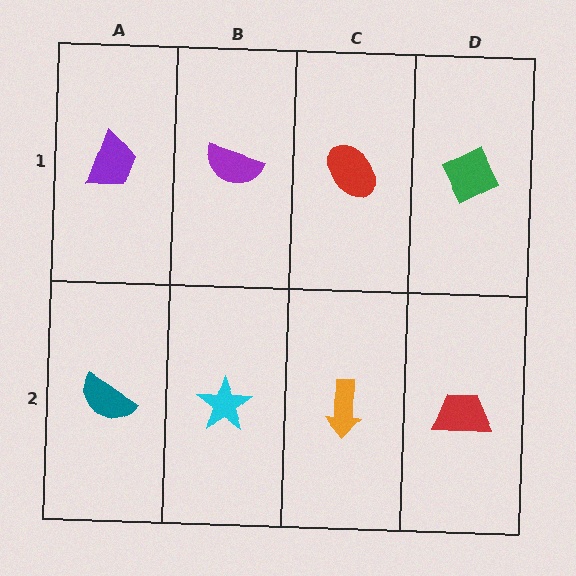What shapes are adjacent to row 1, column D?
A red trapezoid (row 2, column D), a red ellipse (row 1, column C).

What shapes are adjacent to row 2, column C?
A red ellipse (row 1, column C), a cyan star (row 2, column B), a red trapezoid (row 2, column D).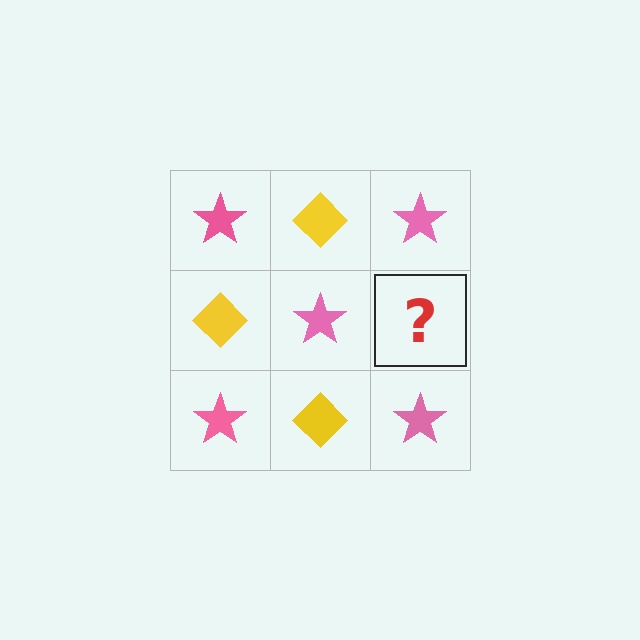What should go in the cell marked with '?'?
The missing cell should contain a yellow diamond.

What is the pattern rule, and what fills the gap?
The rule is that it alternates pink star and yellow diamond in a checkerboard pattern. The gap should be filled with a yellow diamond.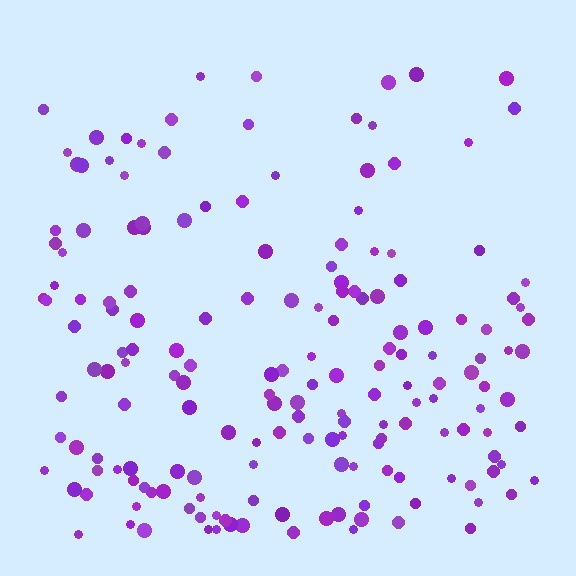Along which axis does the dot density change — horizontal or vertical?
Vertical.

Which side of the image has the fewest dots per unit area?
The top.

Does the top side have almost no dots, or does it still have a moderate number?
Still a moderate number, just noticeably fewer than the bottom.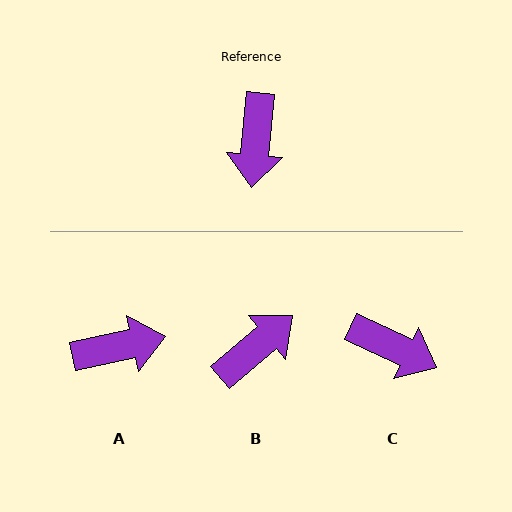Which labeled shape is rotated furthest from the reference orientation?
B, about 136 degrees away.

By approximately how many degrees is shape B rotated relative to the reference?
Approximately 136 degrees counter-clockwise.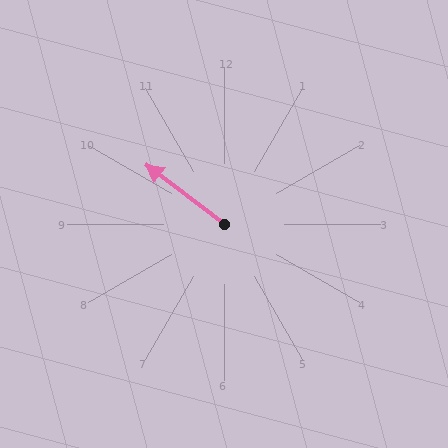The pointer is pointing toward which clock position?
Roughly 10 o'clock.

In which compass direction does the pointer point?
Northwest.